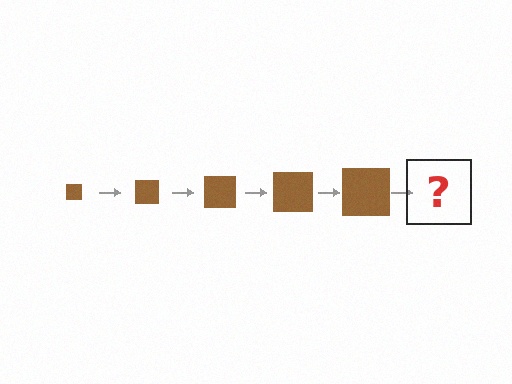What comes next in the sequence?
The next element should be a brown square, larger than the previous one.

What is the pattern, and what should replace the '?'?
The pattern is that the square gets progressively larger each step. The '?' should be a brown square, larger than the previous one.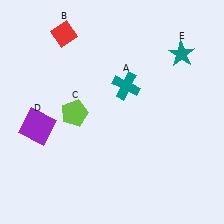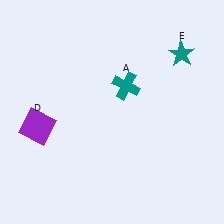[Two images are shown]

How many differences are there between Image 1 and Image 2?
There are 2 differences between the two images.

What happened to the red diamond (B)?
The red diamond (B) was removed in Image 2. It was in the top-left area of Image 1.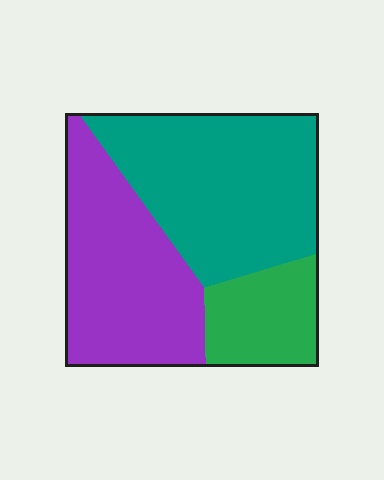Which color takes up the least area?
Green, at roughly 15%.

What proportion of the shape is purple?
Purple takes up about three eighths (3/8) of the shape.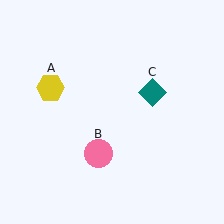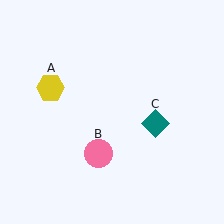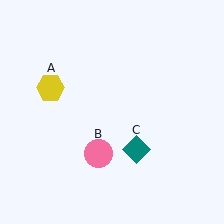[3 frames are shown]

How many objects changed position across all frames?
1 object changed position: teal diamond (object C).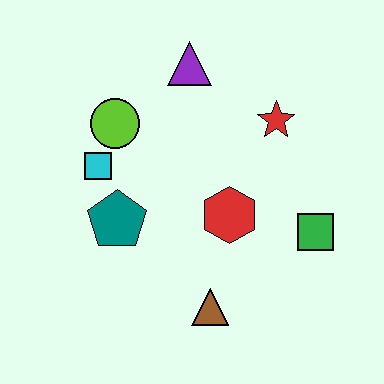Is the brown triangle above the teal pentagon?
No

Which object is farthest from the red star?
The brown triangle is farthest from the red star.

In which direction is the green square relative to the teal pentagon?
The green square is to the right of the teal pentagon.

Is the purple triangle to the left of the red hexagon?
Yes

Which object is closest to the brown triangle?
The red hexagon is closest to the brown triangle.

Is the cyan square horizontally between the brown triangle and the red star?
No